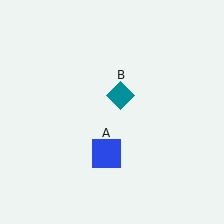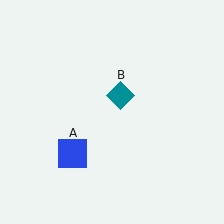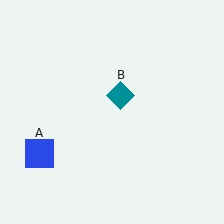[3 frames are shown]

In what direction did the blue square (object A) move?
The blue square (object A) moved left.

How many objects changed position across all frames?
1 object changed position: blue square (object A).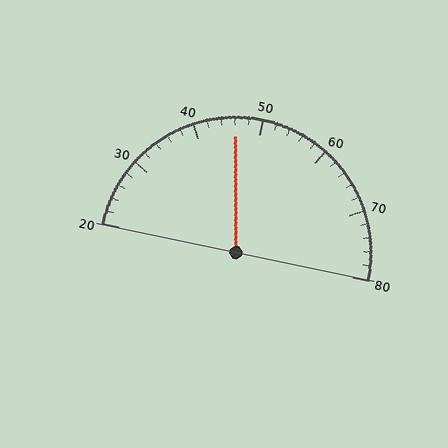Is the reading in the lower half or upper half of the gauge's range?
The reading is in the lower half of the range (20 to 80).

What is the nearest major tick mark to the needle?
The nearest major tick mark is 50.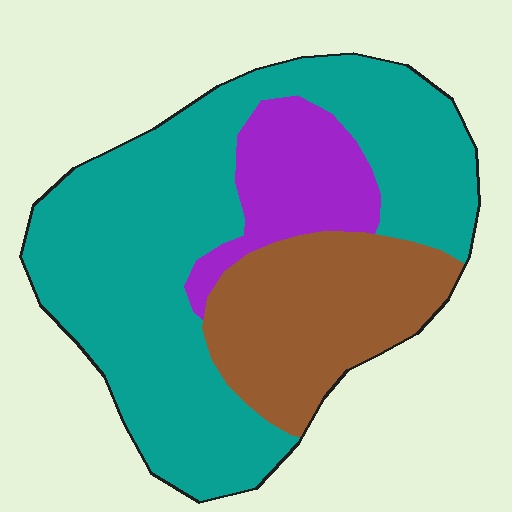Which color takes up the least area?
Purple, at roughly 15%.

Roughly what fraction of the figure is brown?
Brown covers around 25% of the figure.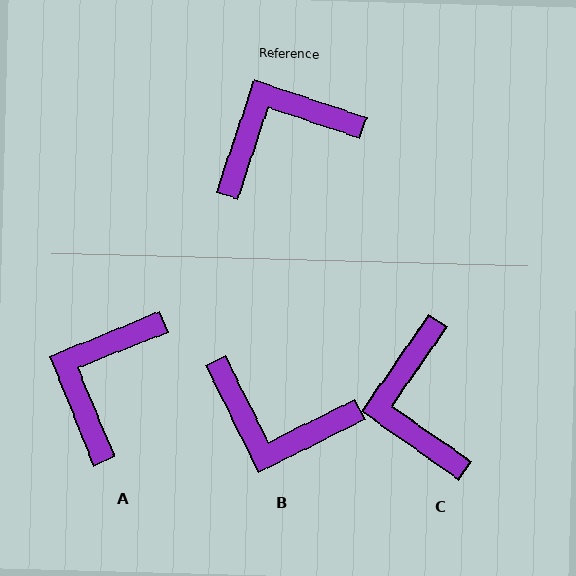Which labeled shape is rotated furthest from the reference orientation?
B, about 135 degrees away.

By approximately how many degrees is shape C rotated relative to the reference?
Approximately 74 degrees counter-clockwise.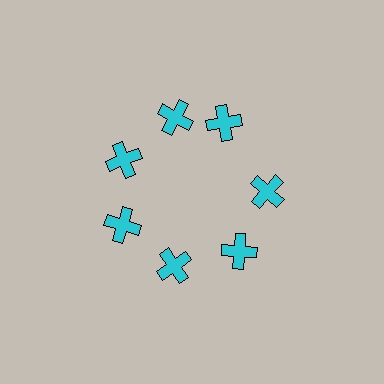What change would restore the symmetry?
The symmetry would be restored by rotating it back into even spacing with its neighbors so that all 7 crosses sit at equal angles and equal distance from the center.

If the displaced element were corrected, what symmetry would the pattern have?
It would have 7-fold rotational symmetry — the pattern would map onto itself every 51 degrees.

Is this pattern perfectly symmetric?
No. The 7 cyan crosses are arranged in a ring, but one element near the 1 o'clock position is rotated out of alignment along the ring, breaking the 7-fold rotational symmetry.